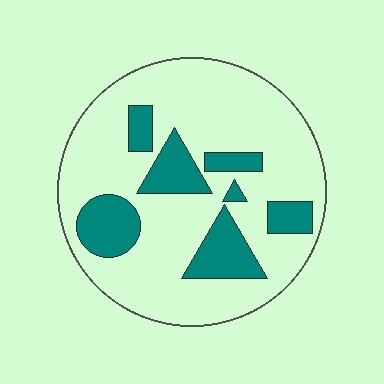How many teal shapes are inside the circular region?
7.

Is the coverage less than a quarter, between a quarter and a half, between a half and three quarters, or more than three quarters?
Less than a quarter.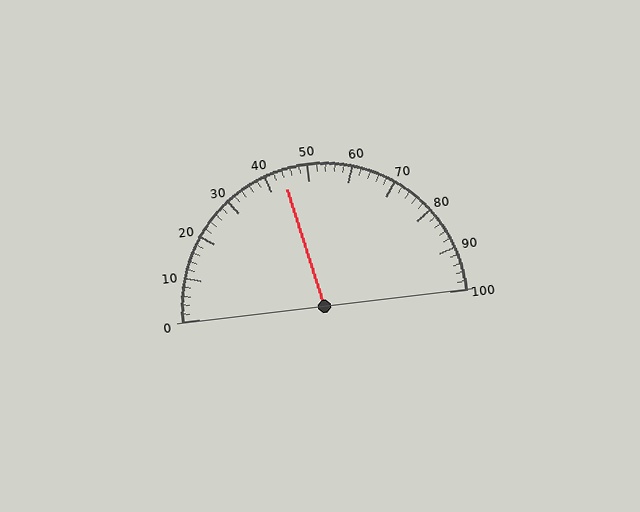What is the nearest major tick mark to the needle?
The nearest major tick mark is 40.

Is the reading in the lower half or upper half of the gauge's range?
The reading is in the lower half of the range (0 to 100).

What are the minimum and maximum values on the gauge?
The gauge ranges from 0 to 100.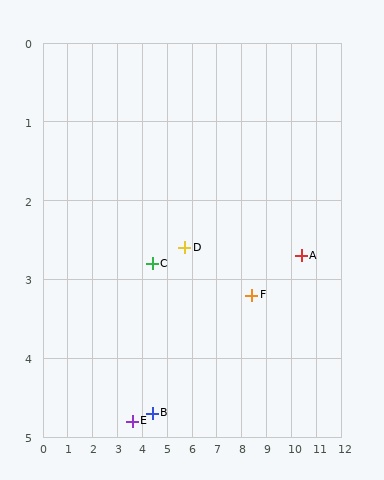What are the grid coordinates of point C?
Point C is at approximately (4.4, 2.8).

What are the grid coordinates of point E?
Point E is at approximately (3.6, 4.8).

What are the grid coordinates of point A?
Point A is at approximately (10.4, 2.7).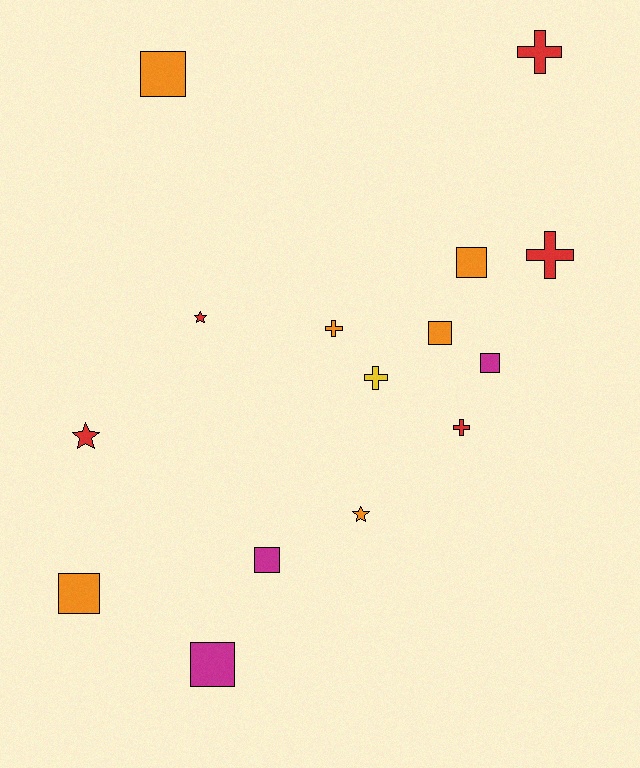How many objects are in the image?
There are 15 objects.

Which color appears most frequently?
Orange, with 6 objects.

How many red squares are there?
There are no red squares.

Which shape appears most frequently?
Square, with 7 objects.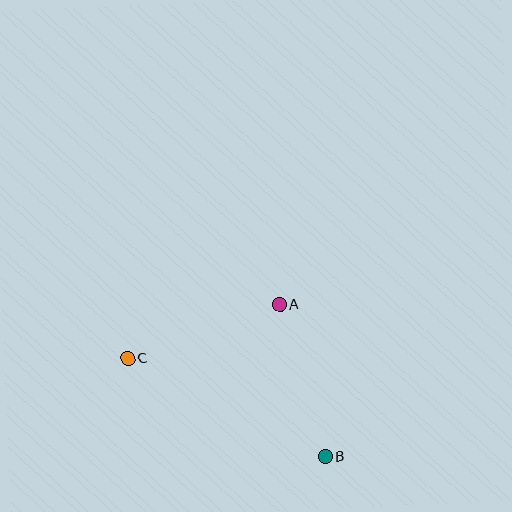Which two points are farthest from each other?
Points B and C are farthest from each other.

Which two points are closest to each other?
Points A and B are closest to each other.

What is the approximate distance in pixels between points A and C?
The distance between A and C is approximately 161 pixels.